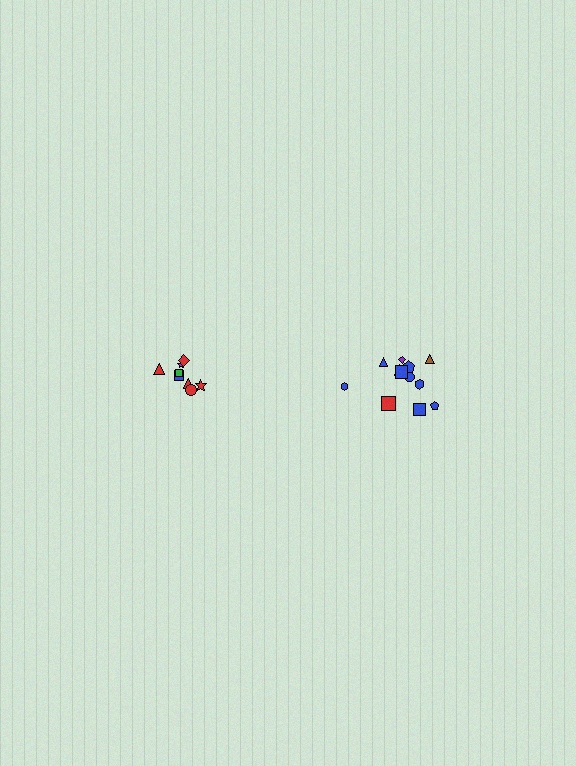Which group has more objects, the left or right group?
The right group.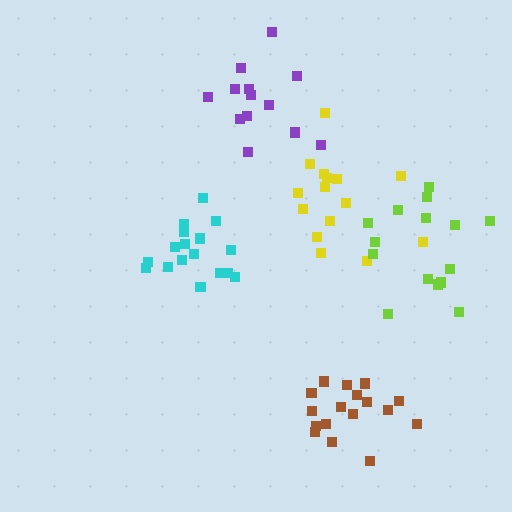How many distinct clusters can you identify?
There are 5 distinct clusters.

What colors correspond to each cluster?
The clusters are colored: yellow, brown, purple, cyan, lime.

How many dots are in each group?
Group 1: 15 dots, Group 2: 17 dots, Group 3: 13 dots, Group 4: 17 dots, Group 5: 16 dots (78 total).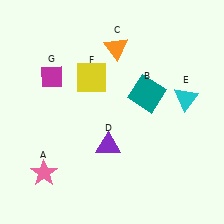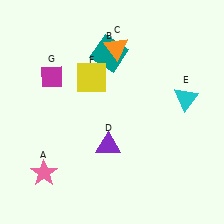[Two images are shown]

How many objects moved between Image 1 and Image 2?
1 object moved between the two images.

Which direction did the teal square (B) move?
The teal square (B) moved up.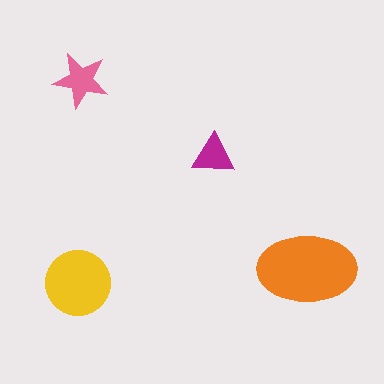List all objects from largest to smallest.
The orange ellipse, the yellow circle, the pink star, the magenta triangle.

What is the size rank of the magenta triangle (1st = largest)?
4th.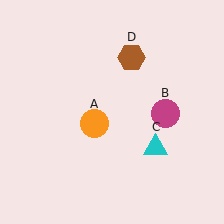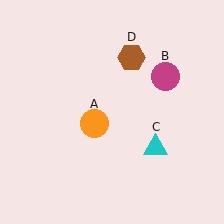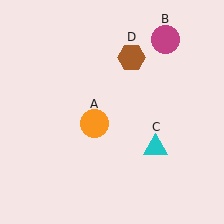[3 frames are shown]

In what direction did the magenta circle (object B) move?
The magenta circle (object B) moved up.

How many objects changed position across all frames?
1 object changed position: magenta circle (object B).